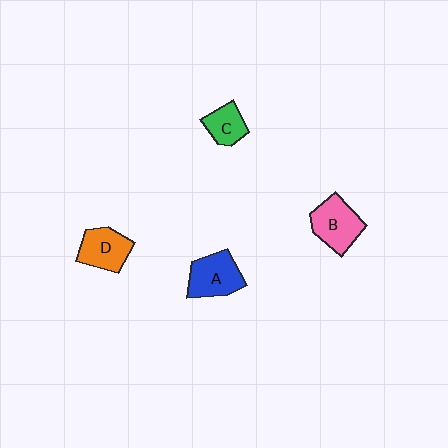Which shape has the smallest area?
Shape C (green).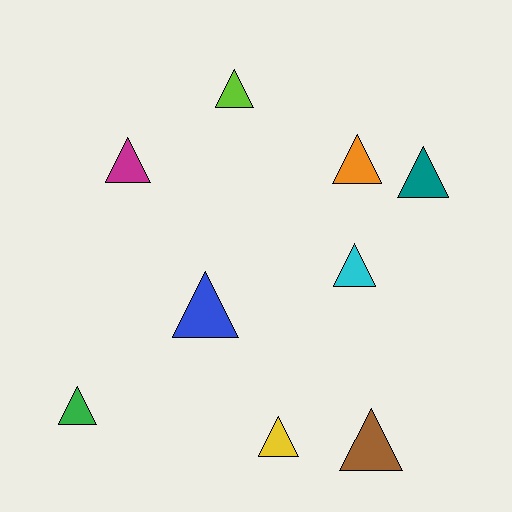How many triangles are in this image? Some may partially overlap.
There are 9 triangles.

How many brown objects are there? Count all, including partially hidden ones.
There is 1 brown object.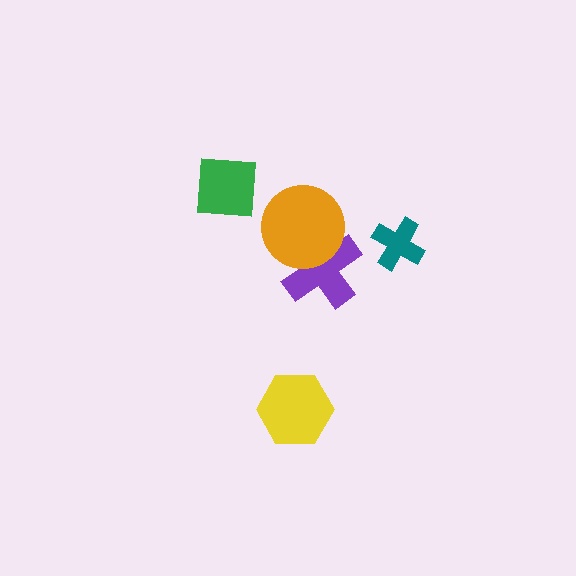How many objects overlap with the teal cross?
0 objects overlap with the teal cross.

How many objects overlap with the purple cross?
1 object overlaps with the purple cross.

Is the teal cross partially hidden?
No, no other shape covers it.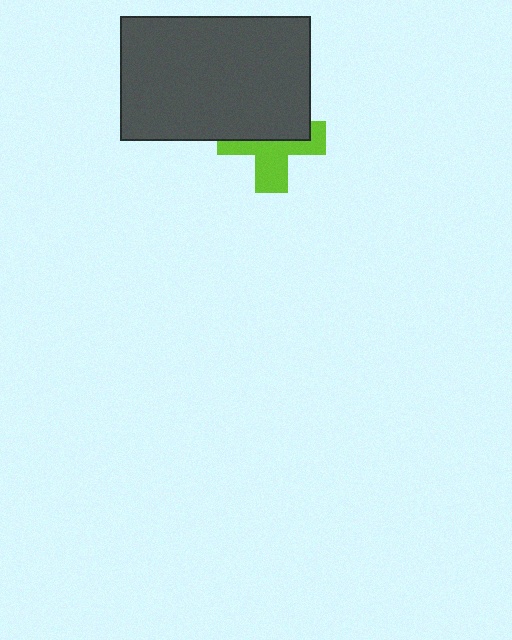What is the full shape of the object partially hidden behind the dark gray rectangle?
The partially hidden object is a lime cross.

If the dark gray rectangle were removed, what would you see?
You would see the complete lime cross.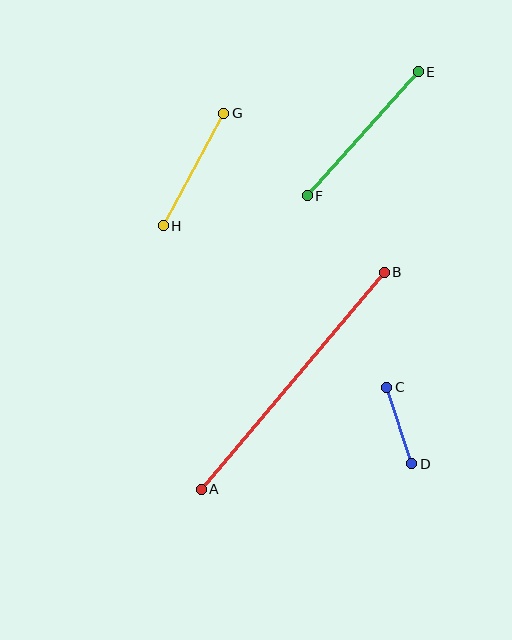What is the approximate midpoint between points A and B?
The midpoint is at approximately (293, 381) pixels.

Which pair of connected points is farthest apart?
Points A and B are farthest apart.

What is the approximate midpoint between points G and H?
The midpoint is at approximately (193, 170) pixels.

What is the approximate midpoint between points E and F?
The midpoint is at approximately (363, 134) pixels.